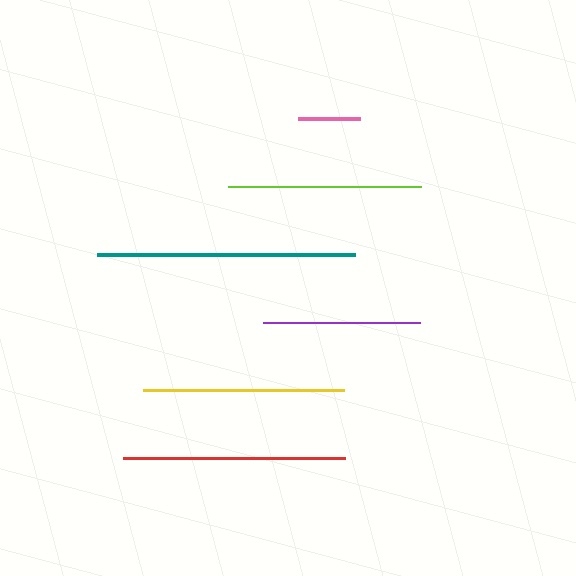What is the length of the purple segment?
The purple segment is approximately 157 pixels long.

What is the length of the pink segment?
The pink segment is approximately 63 pixels long.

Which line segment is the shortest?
The pink line is the shortest at approximately 63 pixels.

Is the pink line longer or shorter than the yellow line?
The yellow line is longer than the pink line.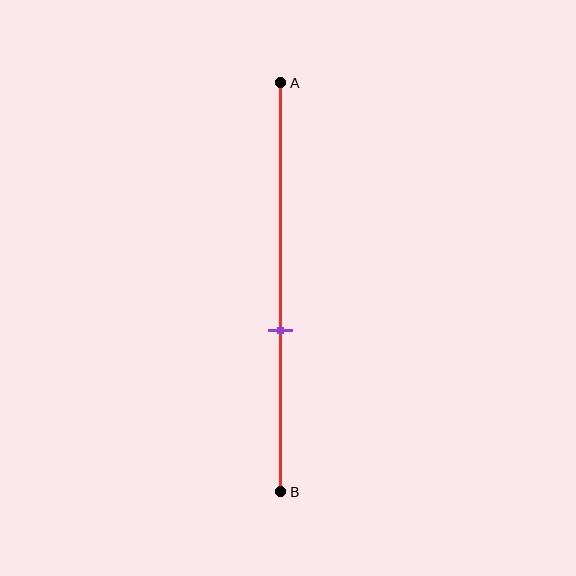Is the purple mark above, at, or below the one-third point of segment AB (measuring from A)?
The purple mark is below the one-third point of segment AB.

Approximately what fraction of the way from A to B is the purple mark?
The purple mark is approximately 60% of the way from A to B.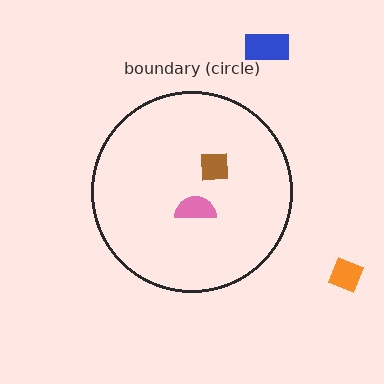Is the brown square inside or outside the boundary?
Inside.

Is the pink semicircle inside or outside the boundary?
Inside.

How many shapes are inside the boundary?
2 inside, 2 outside.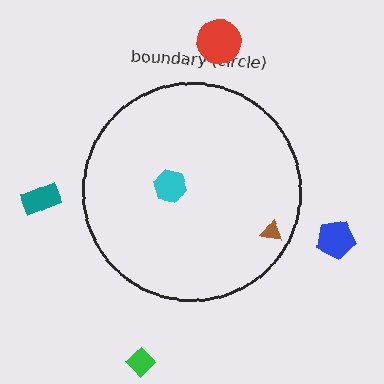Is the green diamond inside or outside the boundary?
Outside.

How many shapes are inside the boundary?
2 inside, 4 outside.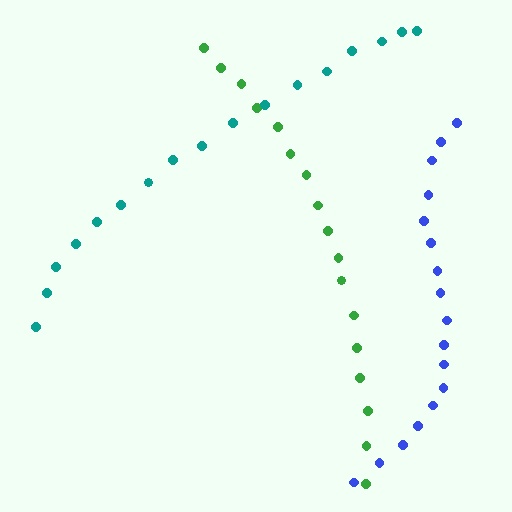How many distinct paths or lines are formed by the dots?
There are 3 distinct paths.